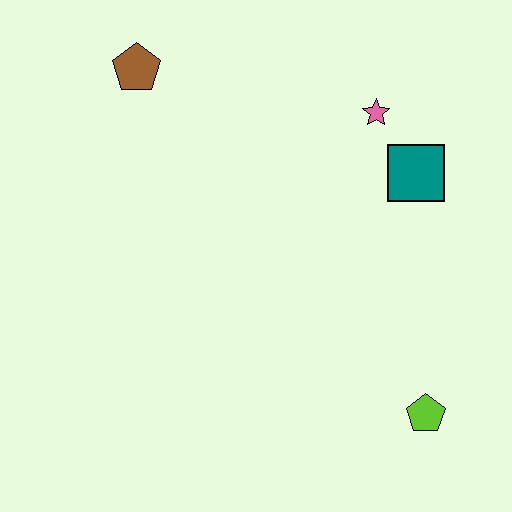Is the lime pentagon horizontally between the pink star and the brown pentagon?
No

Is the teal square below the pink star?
Yes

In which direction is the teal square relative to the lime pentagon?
The teal square is above the lime pentagon.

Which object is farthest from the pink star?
The lime pentagon is farthest from the pink star.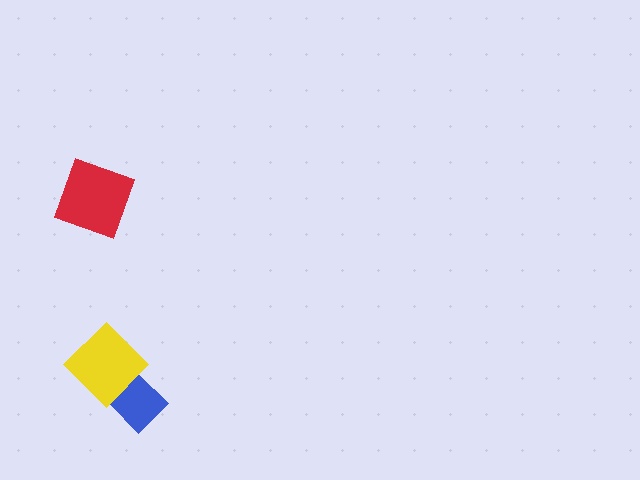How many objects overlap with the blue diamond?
1 object overlaps with the blue diamond.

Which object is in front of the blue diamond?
The yellow diamond is in front of the blue diamond.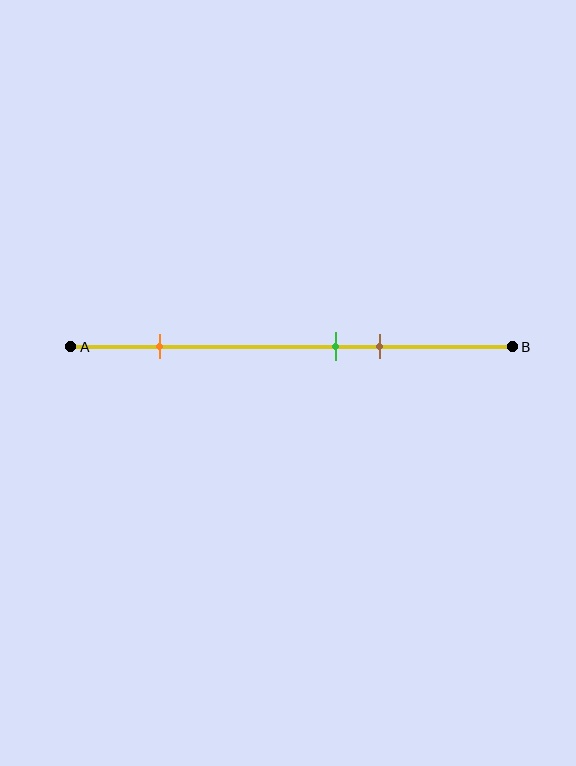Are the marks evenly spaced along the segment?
No, the marks are not evenly spaced.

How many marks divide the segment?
There are 3 marks dividing the segment.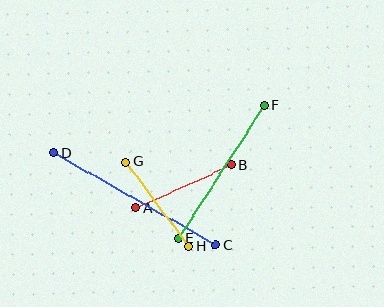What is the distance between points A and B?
The distance is approximately 105 pixels.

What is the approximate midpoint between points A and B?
The midpoint is at approximately (184, 186) pixels.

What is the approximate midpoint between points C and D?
The midpoint is at approximately (135, 199) pixels.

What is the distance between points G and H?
The distance is approximately 105 pixels.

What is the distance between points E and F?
The distance is approximately 158 pixels.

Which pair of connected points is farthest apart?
Points C and D are farthest apart.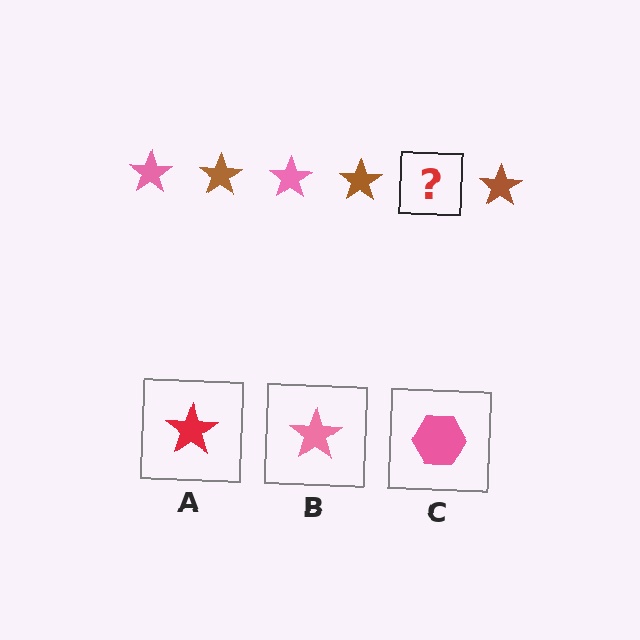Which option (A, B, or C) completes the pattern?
B.